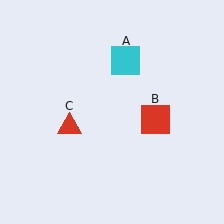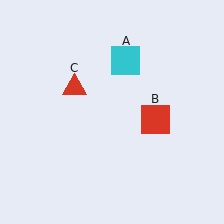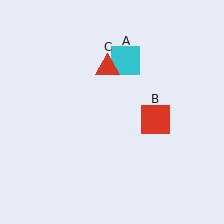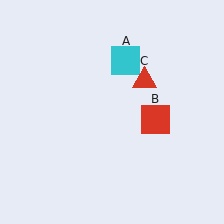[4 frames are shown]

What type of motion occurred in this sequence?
The red triangle (object C) rotated clockwise around the center of the scene.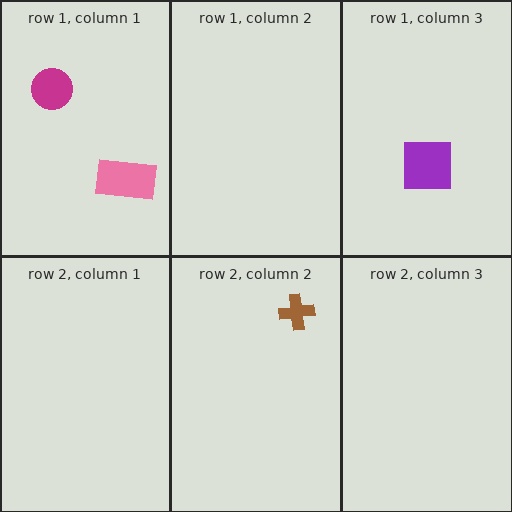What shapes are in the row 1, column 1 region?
The pink rectangle, the magenta circle.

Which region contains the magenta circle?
The row 1, column 1 region.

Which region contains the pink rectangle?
The row 1, column 1 region.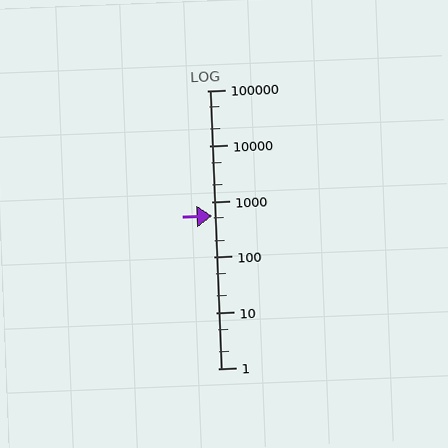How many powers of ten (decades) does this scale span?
The scale spans 5 decades, from 1 to 100000.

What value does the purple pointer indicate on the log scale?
The pointer indicates approximately 550.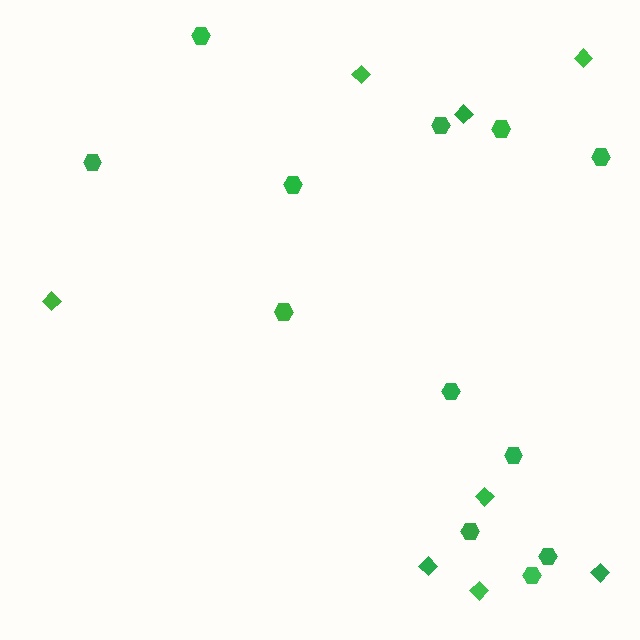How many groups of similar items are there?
There are 2 groups: one group of hexagons (12) and one group of diamonds (8).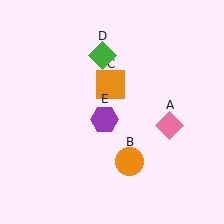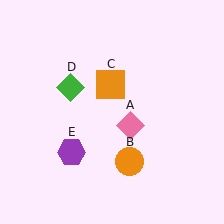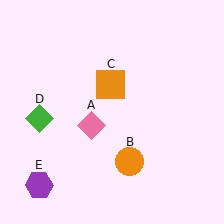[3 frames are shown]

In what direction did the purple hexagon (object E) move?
The purple hexagon (object E) moved down and to the left.